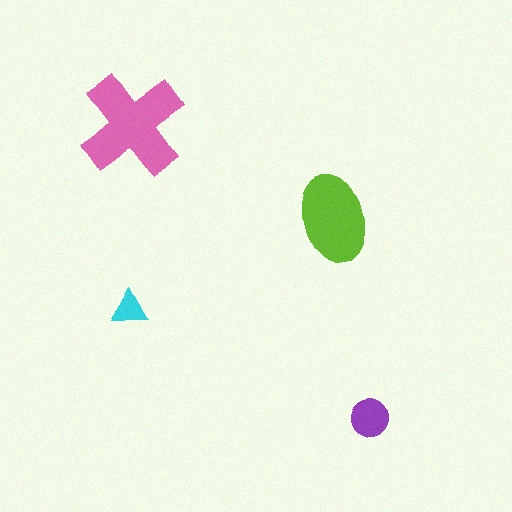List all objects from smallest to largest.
The cyan triangle, the purple circle, the lime ellipse, the pink cross.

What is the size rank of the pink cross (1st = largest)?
1st.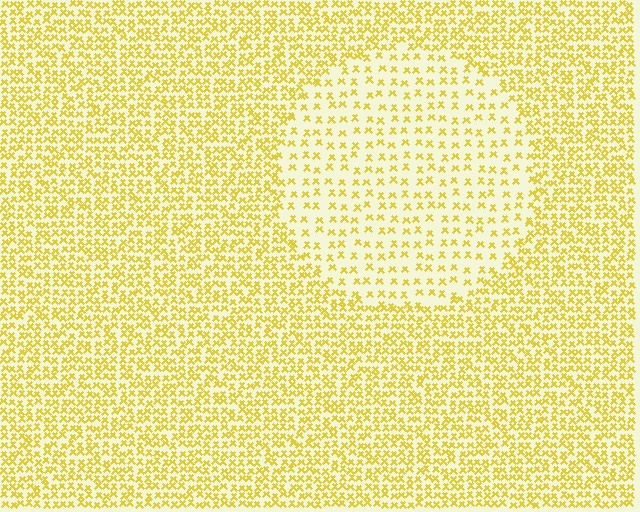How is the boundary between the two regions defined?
The boundary is defined by a change in element density (approximately 2.2x ratio). All elements are the same color, size, and shape.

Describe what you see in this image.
The image contains small yellow elements arranged at two different densities. A circle-shaped region is visible where the elements are less densely packed than the surrounding area.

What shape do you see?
I see a circle.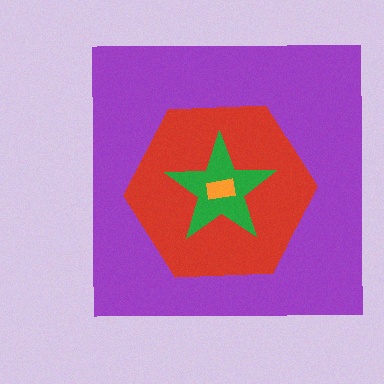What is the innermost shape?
The orange rectangle.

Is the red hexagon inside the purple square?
Yes.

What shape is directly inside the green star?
The orange rectangle.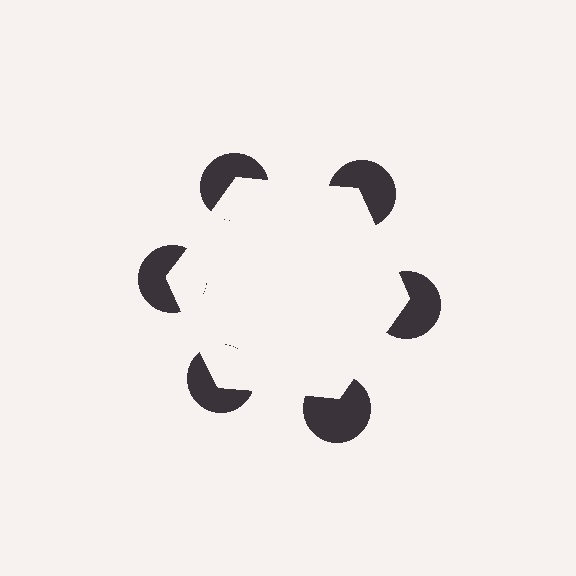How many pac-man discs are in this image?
There are 6 — one at each vertex of the illusory hexagon.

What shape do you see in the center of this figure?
An illusory hexagon — its edges are inferred from the aligned wedge cuts in the pac-man discs, not physically drawn.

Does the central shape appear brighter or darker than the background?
It typically appears slightly brighter than the background, even though no actual brightness change is drawn.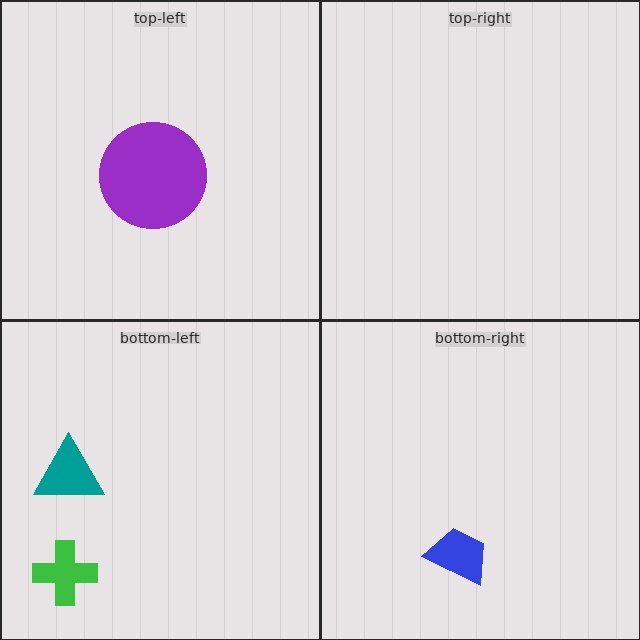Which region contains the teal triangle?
The bottom-left region.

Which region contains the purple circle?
The top-left region.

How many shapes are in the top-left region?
1.